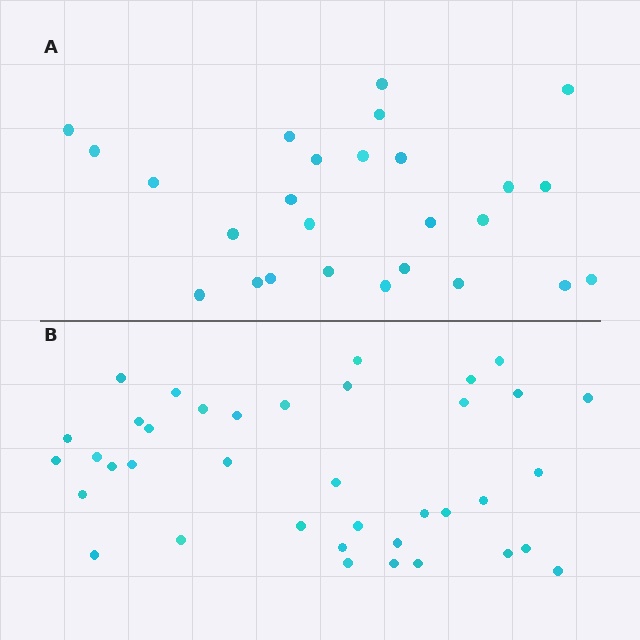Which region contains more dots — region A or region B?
Region B (the bottom region) has more dots.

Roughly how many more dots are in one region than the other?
Region B has roughly 12 or so more dots than region A.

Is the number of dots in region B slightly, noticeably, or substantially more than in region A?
Region B has substantially more. The ratio is roughly 1.5 to 1.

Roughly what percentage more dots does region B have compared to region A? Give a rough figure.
About 45% more.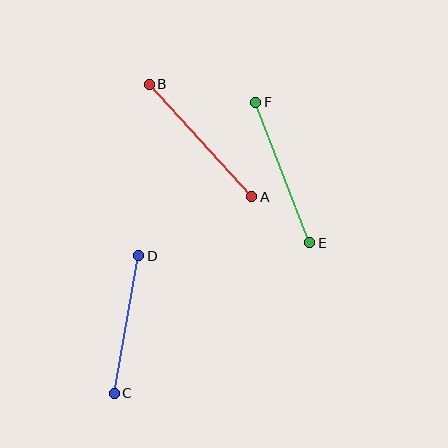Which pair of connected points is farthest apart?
Points A and B are farthest apart.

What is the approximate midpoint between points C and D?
The midpoint is at approximately (126, 325) pixels.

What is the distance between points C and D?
The distance is approximately 139 pixels.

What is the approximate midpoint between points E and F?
The midpoint is at approximately (283, 172) pixels.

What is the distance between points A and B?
The distance is approximately 152 pixels.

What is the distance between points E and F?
The distance is approximately 151 pixels.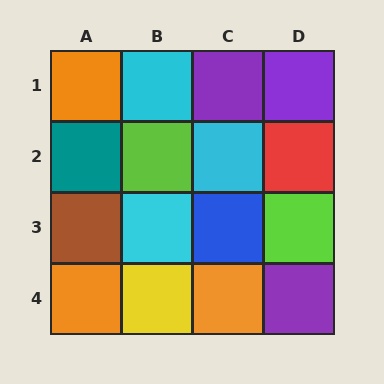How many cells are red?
1 cell is red.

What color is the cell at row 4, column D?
Purple.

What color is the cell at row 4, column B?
Yellow.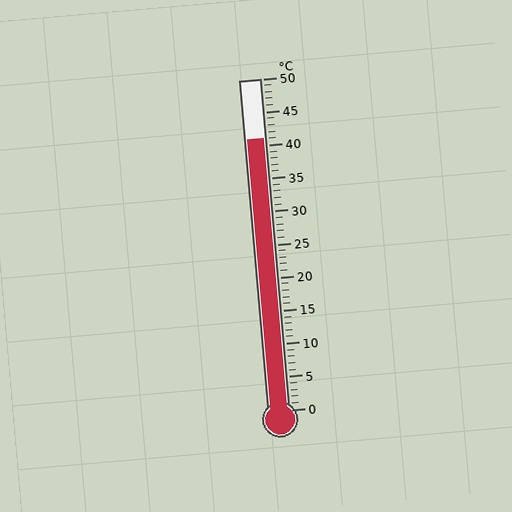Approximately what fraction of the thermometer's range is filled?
The thermometer is filled to approximately 80% of its range.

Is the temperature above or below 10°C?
The temperature is above 10°C.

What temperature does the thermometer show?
The thermometer shows approximately 41°C.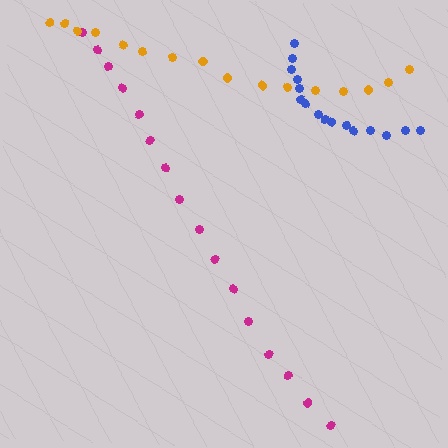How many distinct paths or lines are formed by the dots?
There are 3 distinct paths.